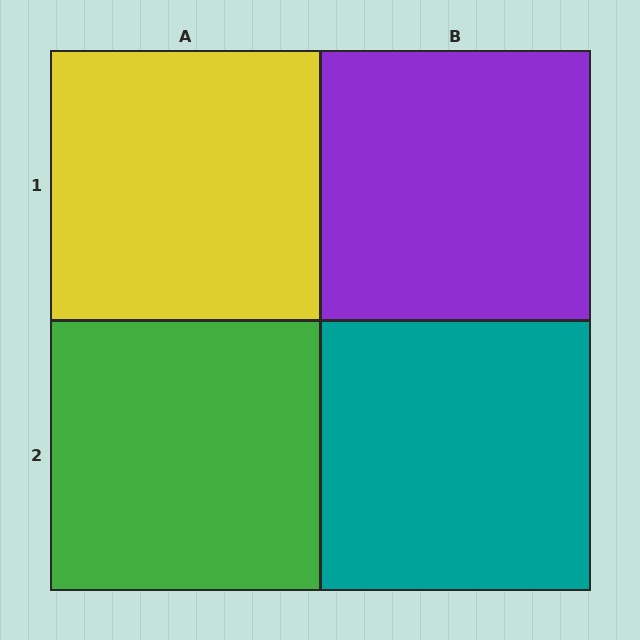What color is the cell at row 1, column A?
Yellow.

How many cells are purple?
1 cell is purple.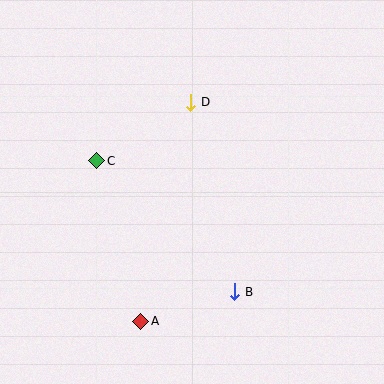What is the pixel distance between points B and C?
The distance between B and C is 190 pixels.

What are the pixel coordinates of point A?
Point A is at (141, 321).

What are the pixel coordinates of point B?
Point B is at (235, 292).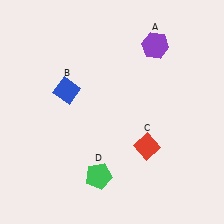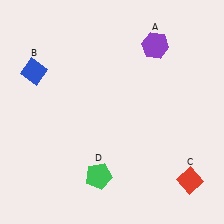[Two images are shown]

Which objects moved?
The objects that moved are: the blue diamond (B), the red diamond (C).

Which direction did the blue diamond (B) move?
The blue diamond (B) moved left.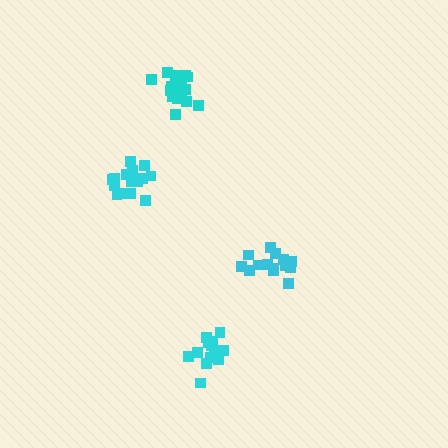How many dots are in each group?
Group 1: 15 dots, Group 2: 14 dots, Group 3: 17 dots, Group 4: 14 dots (60 total).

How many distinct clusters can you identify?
There are 4 distinct clusters.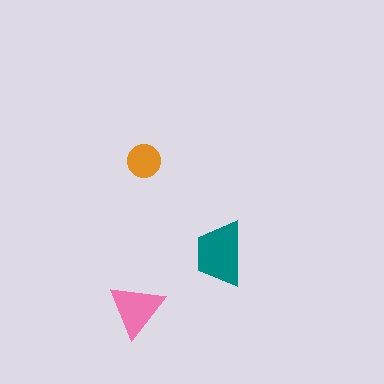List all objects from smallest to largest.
The orange circle, the pink triangle, the teal trapezoid.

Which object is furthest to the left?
The pink triangle is leftmost.